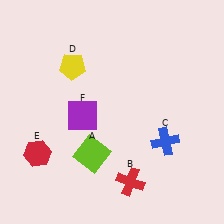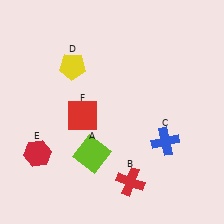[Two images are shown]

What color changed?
The square (F) changed from purple in Image 1 to red in Image 2.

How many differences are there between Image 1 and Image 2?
There is 1 difference between the two images.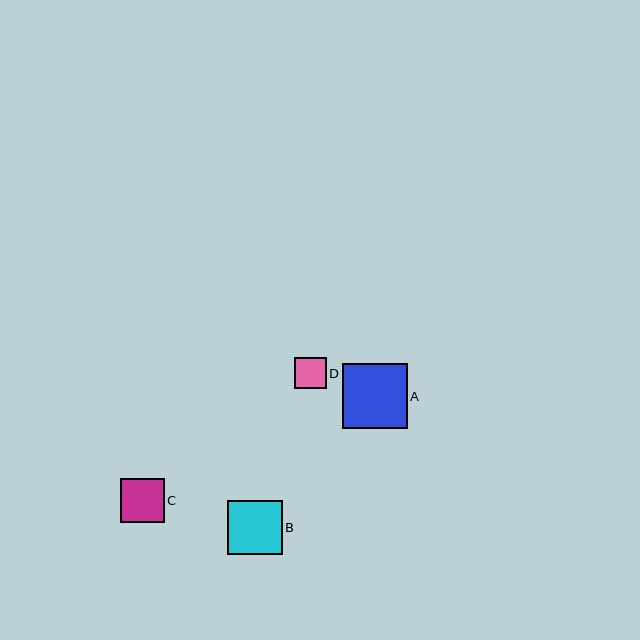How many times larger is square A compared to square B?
Square A is approximately 1.2 times the size of square B.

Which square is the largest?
Square A is the largest with a size of approximately 65 pixels.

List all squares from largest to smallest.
From largest to smallest: A, B, C, D.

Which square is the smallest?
Square D is the smallest with a size of approximately 32 pixels.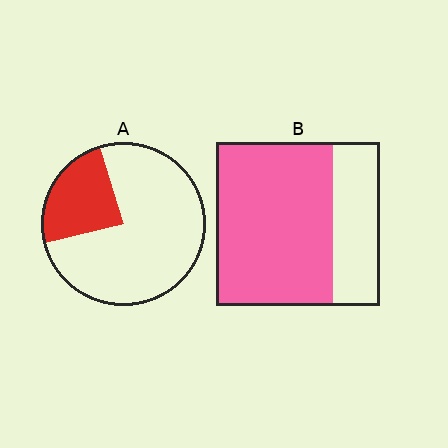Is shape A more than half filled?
No.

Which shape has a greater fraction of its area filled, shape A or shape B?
Shape B.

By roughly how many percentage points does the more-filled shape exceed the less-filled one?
By roughly 45 percentage points (B over A).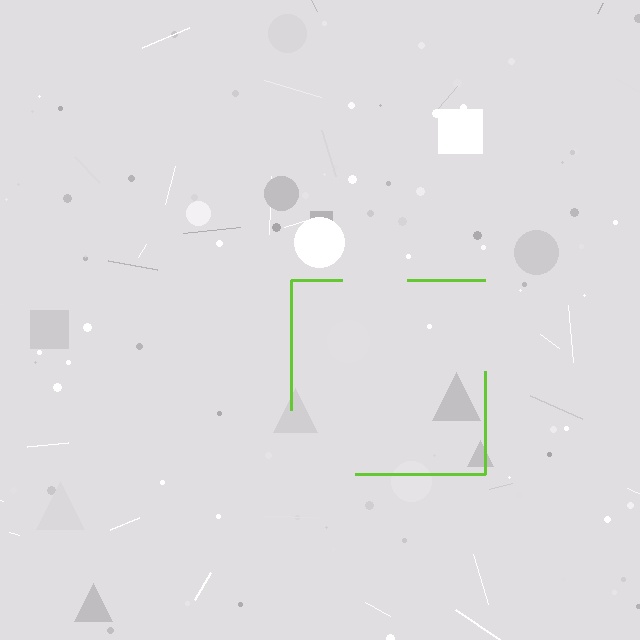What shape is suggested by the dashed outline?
The dashed outline suggests a square.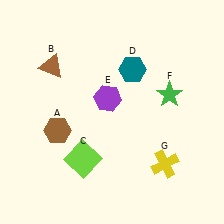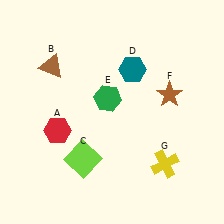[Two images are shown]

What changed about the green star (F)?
In Image 1, F is green. In Image 2, it changed to brown.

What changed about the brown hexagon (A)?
In Image 1, A is brown. In Image 2, it changed to red.